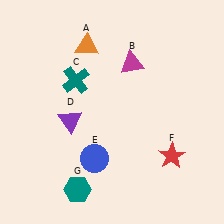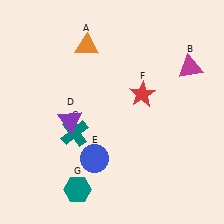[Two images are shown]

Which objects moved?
The objects that moved are: the magenta triangle (B), the teal cross (C), the red star (F).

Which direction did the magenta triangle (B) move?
The magenta triangle (B) moved right.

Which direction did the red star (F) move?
The red star (F) moved up.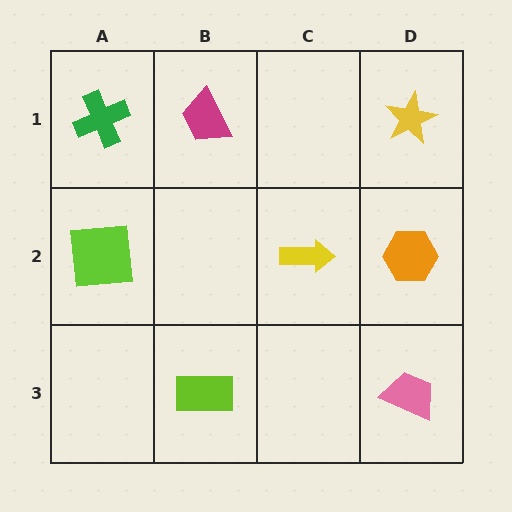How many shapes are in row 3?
2 shapes.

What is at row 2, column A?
A lime square.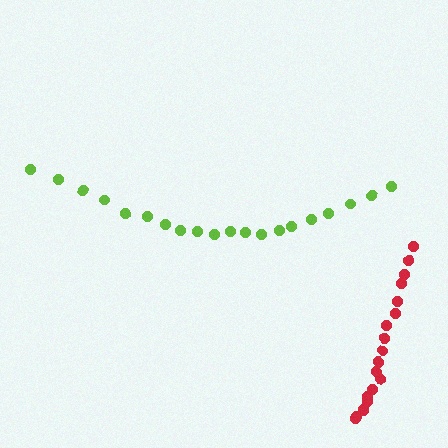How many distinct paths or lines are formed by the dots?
There are 2 distinct paths.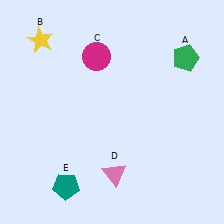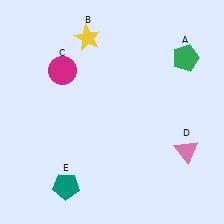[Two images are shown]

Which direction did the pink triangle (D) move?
The pink triangle (D) moved right.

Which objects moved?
The objects that moved are: the yellow star (B), the magenta circle (C), the pink triangle (D).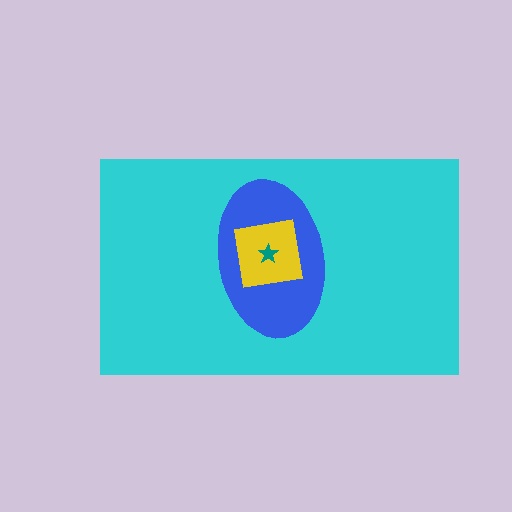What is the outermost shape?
The cyan rectangle.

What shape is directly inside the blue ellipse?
The yellow square.